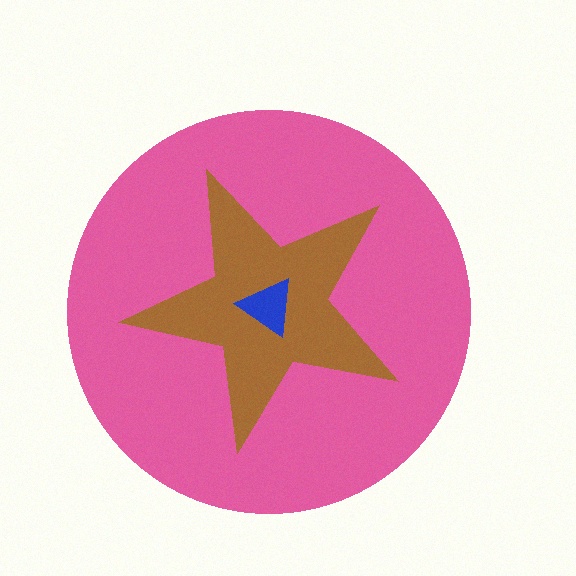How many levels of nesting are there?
3.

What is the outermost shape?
The pink circle.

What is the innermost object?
The blue triangle.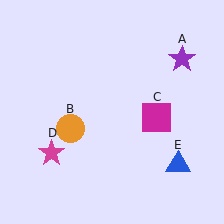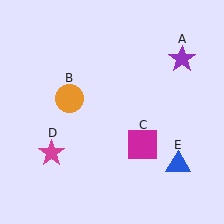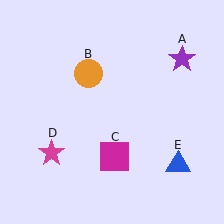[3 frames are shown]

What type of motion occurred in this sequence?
The orange circle (object B), magenta square (object C) rotated clockwise around the center of the scene.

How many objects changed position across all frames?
2 objects changed position: orange circle (object B), magenta square (object C).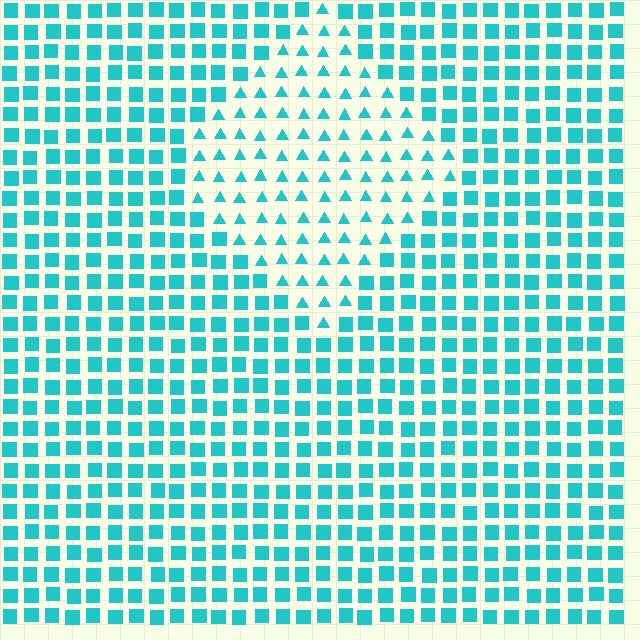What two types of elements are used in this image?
The image uses triangles inside the diamond region and squares outside it.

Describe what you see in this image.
The image is filled with small cyan elements arranged in a uniform grid. A diamond-shaped region contains triangles, while the surrounding area contains squares. The boundary is defined purely by the change in element shape.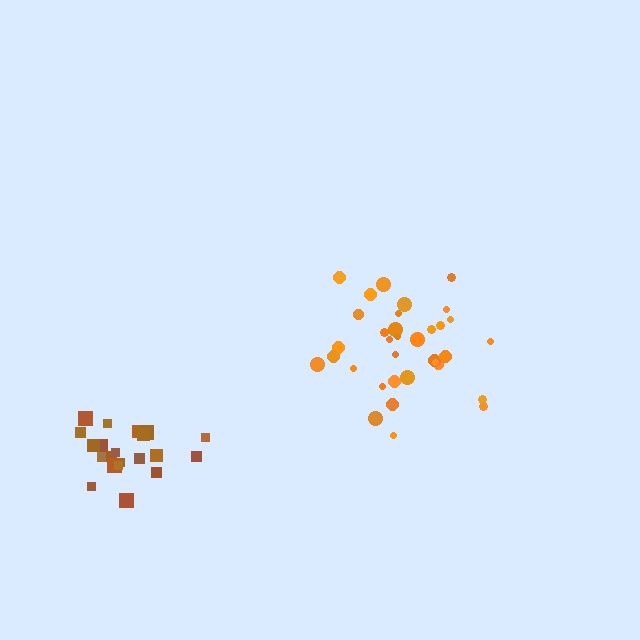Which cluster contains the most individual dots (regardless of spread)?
Orange (34).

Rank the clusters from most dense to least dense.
brown, orange.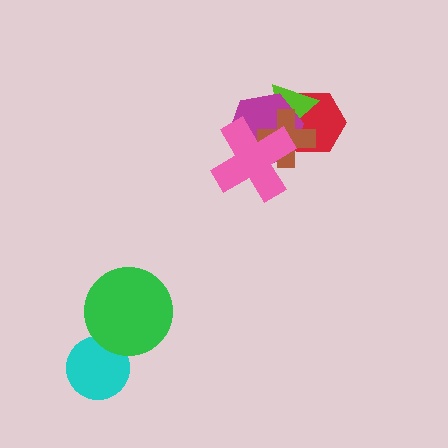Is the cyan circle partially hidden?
Yes, it is partially covered by another shape.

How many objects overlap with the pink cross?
2 objects overlap with the pink cross.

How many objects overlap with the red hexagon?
3 objects overlap with the red hexagon.